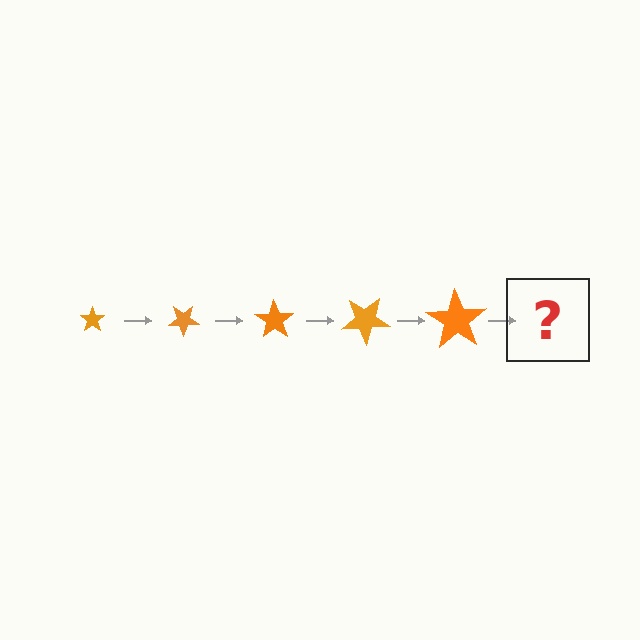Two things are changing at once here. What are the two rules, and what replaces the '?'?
The two rules are that the star grows larger each step and it rotates 35 degrees each step. The '?' should be a star, larger than the previous one and rotated 175 degrees from the start.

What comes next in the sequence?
The next element should be a star, larger than the previous one and rotated 175 degrees from the start.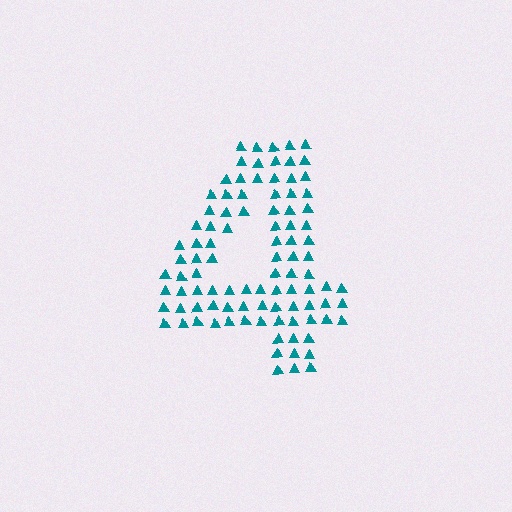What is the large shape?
The large shape is the digit 4.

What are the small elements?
The small elements are triangles.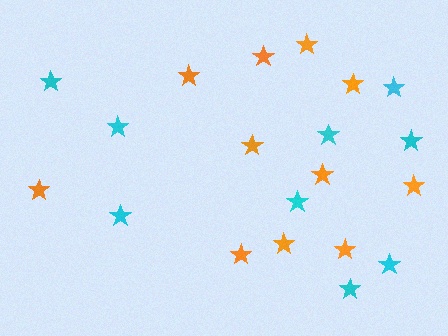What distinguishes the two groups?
There are 2 groups: one group of cyan stars (9) and one group of orange stars (11).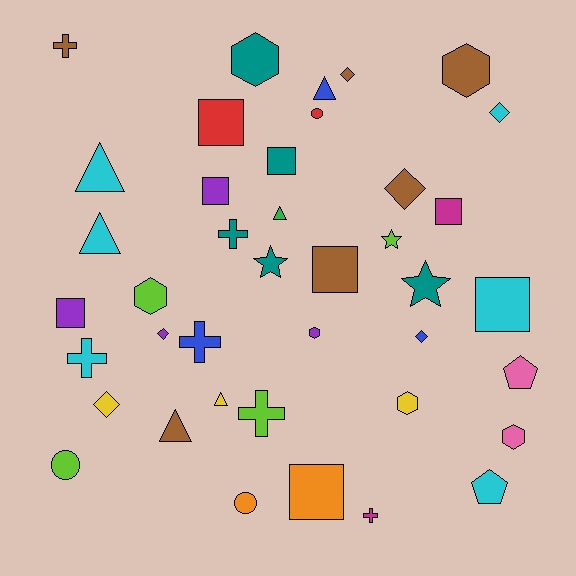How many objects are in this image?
There are 40 objects.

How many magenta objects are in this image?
There are 2 magenta objects.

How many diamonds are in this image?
There are 6 diamonds.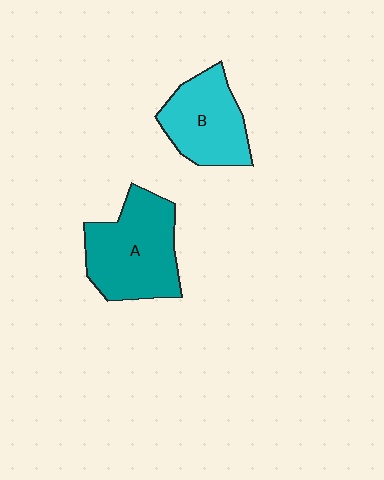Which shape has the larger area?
Shape A (teal).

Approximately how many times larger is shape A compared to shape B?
Approximately 1.3 times.